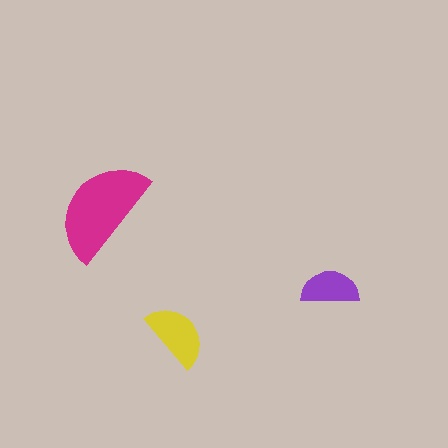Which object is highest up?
The magenta semicircle is topmost.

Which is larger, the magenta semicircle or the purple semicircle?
The magenta one.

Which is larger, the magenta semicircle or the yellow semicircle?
The magenta one.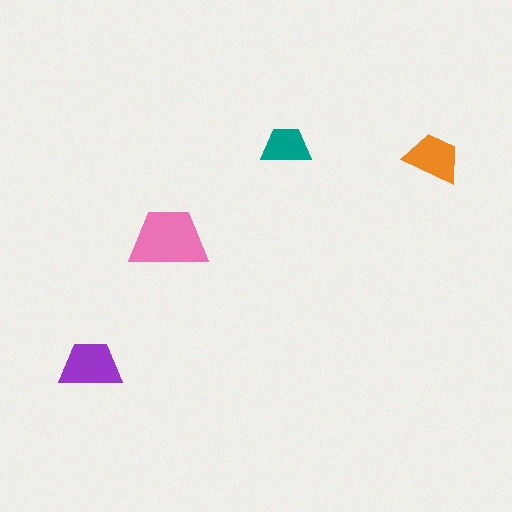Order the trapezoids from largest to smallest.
the pink one, the purple one, the orange one, the teal one.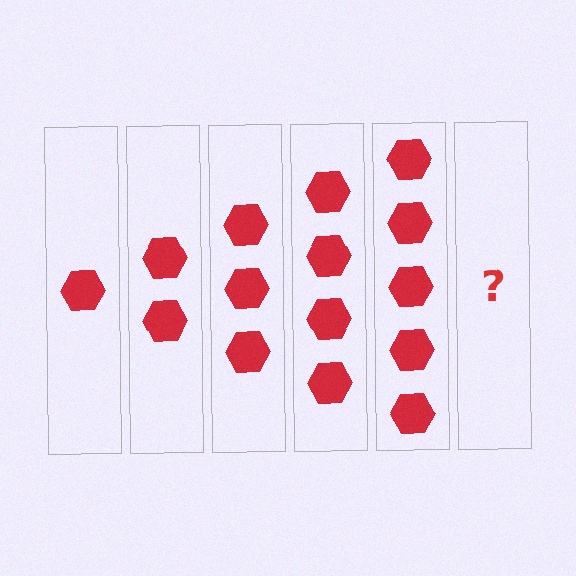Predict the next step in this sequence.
The next step is 6 hexagons.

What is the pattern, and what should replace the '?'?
The pattern is that each step adds one more hexagon. The '?' should be 6 hexagons.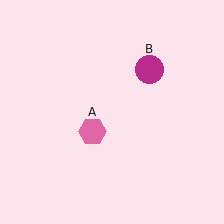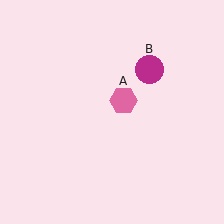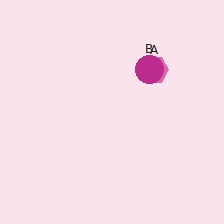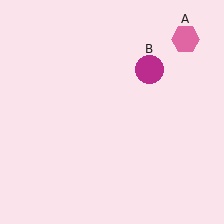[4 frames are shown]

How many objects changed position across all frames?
1 object changed position: pink hexagon (object A).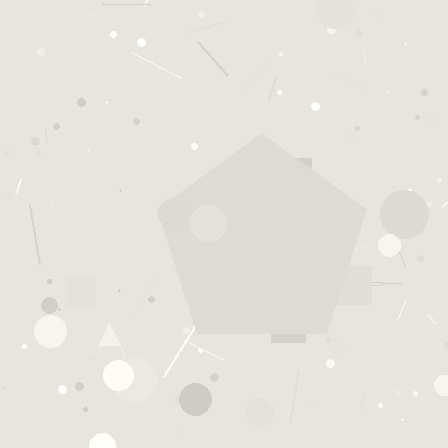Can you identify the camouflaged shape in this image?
The camouflaged shape is a pentagon.